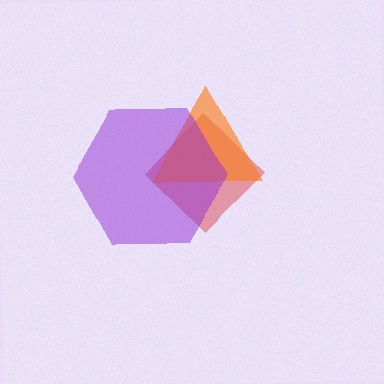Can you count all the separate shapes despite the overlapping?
Yes, there are 3 separate shapes.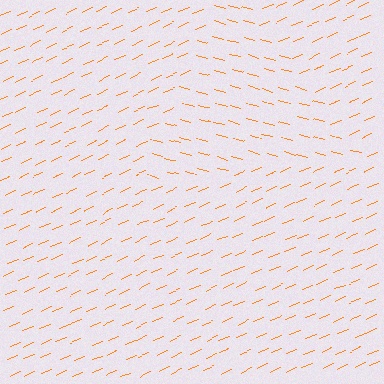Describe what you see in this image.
The image is filled with small orange line segments. A triangle region in the image has lines oriented differently from the surrounding lines, creating a visible texture boundary.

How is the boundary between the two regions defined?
The boundary is defined purely by a change in line orientation (approximately 39 degrees difference). All lines are the same color and thickness.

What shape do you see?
I see a triangle.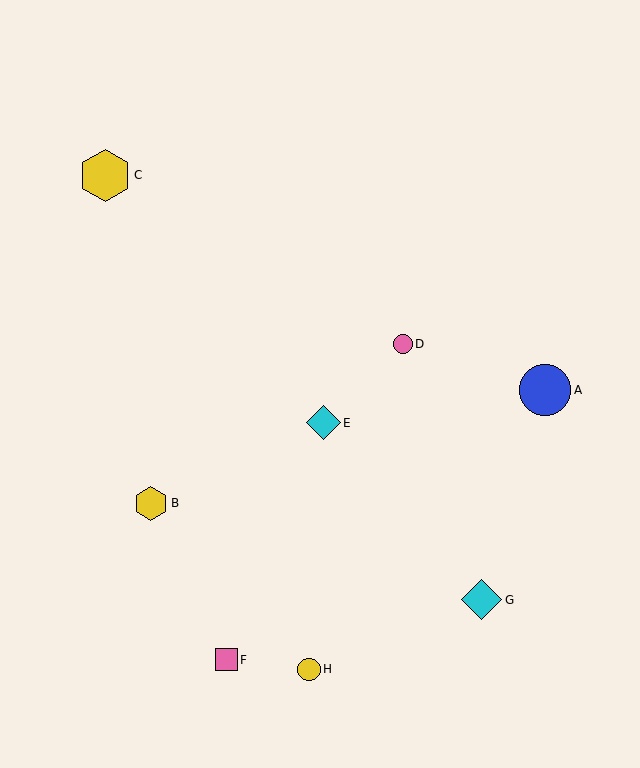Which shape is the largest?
The yellow hexagon (labeled C) is the largest.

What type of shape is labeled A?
Shape A is a blue circle.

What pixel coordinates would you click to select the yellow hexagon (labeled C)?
Click at (105, 175) to select the yellow hexagon C.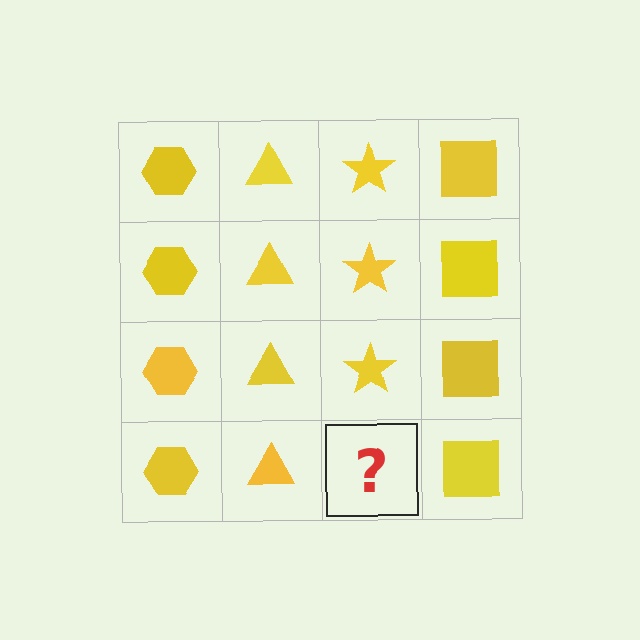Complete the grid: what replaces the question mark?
The question mark should be replaced with a yellow star.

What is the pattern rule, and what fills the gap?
The rule is that each column has a consistent shape. The gap should be filled with a yellow star.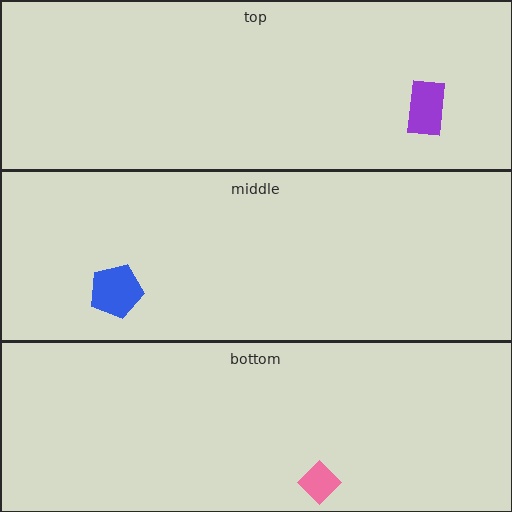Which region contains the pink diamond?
The bottom region.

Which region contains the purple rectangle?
The top region.